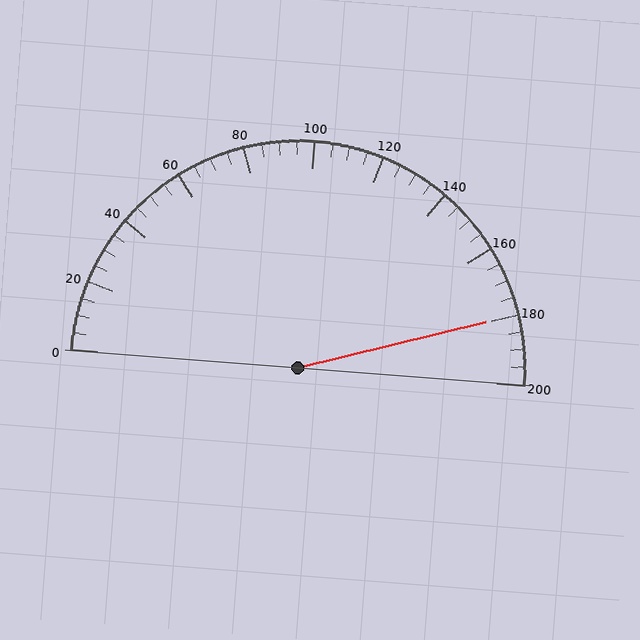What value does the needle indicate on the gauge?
The needle indicates approximately 180.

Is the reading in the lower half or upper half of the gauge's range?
The reading is in the upper half of the range (0 to 200).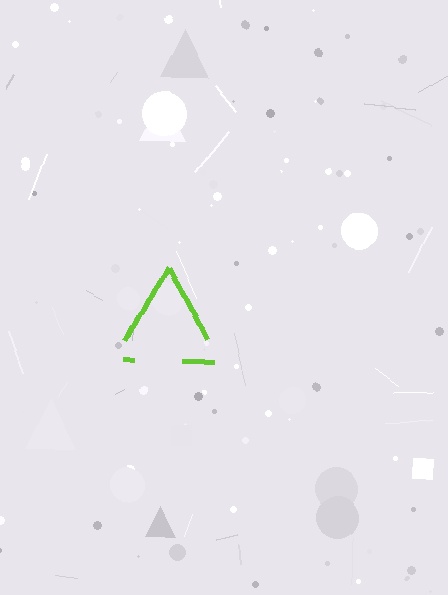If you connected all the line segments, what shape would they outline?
They would outline a triangle.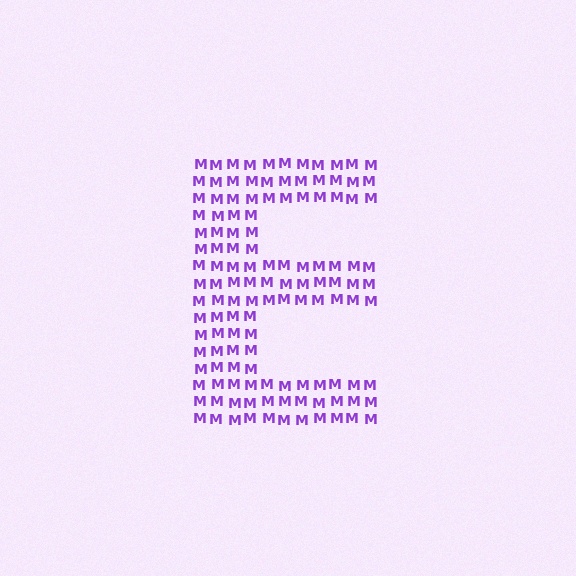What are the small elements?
The small elements are letter M's.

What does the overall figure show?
The overall figure shows the letter E.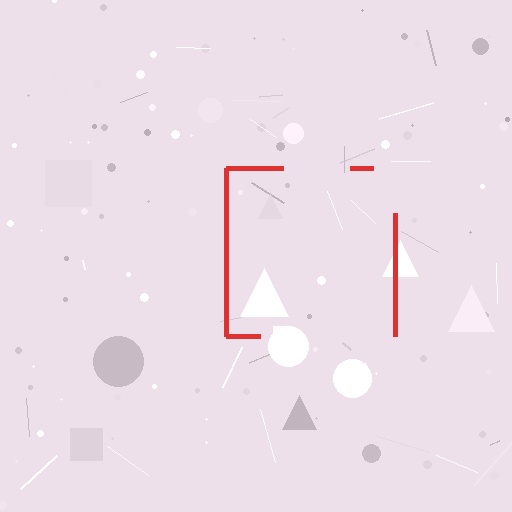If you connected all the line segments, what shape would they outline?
They would outline a square.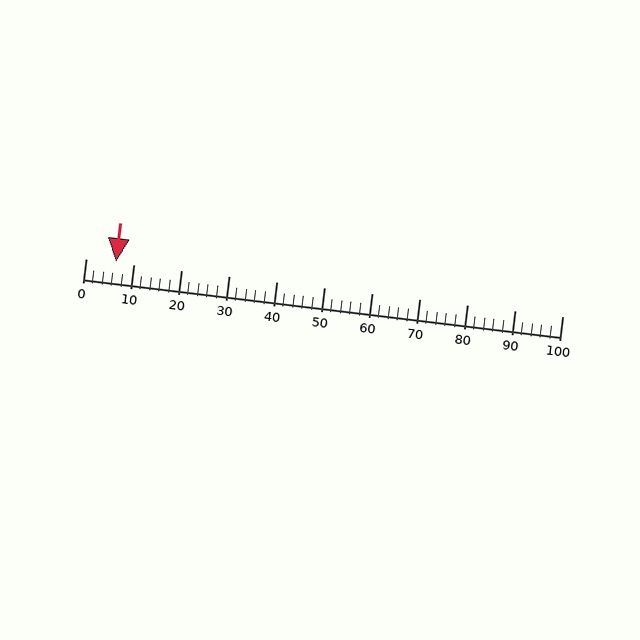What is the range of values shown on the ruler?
The ruler shows values from 0 to 100.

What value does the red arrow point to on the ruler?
The red arrow points to approximately 6.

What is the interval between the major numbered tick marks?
The major tick marks are spaced 10 units apart.